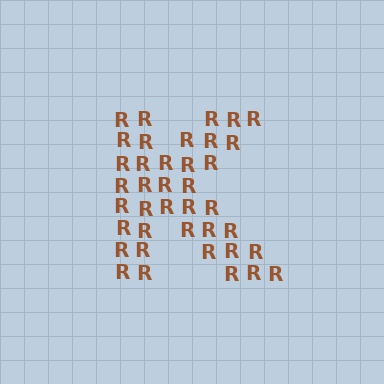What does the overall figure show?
The overall figure shows the letter K.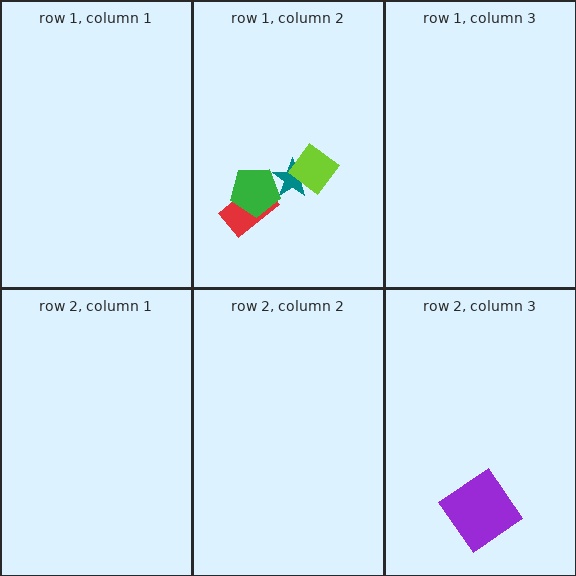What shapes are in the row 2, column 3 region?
The purple diamond.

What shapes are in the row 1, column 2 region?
The teal star, the red rectangle, the green pentagon, the lime diamond.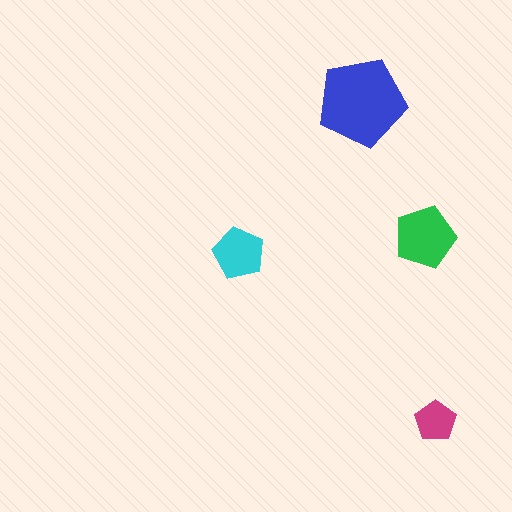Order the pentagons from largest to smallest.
the blue one, the green one, the cyan one, the magenta one.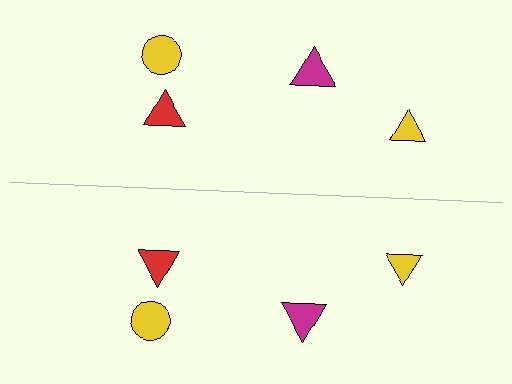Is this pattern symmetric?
Yes, this pattern has bilateral (reflection) symmetry.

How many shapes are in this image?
There are 8 shapes in this image.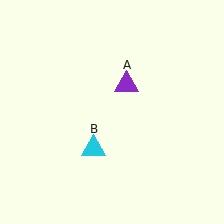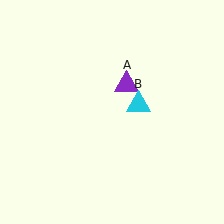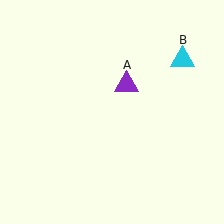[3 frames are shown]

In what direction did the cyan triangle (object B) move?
The cyan triangle (object B) moved up and to the right.